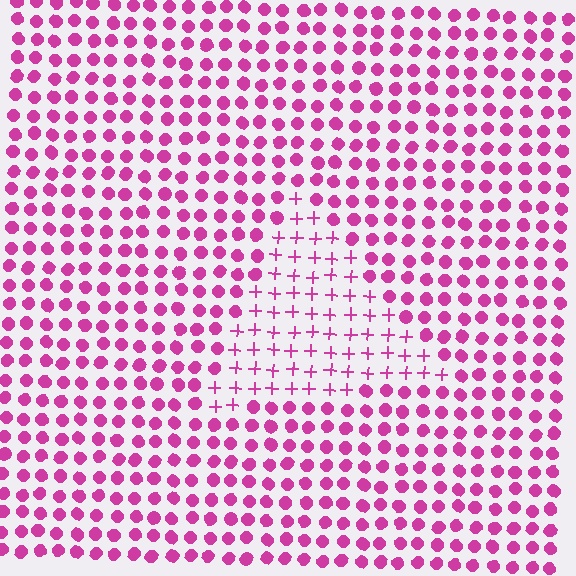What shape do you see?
I see a triangle.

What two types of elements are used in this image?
The image uses plus signs inside the triangle region and circles outside it.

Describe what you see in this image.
The image is filled with small magenta elements arranged in a uniform grid. A triangle-shaped region contains plus signs, while the surrounding area contains circles. The boundary is defined purely by the change in element shape.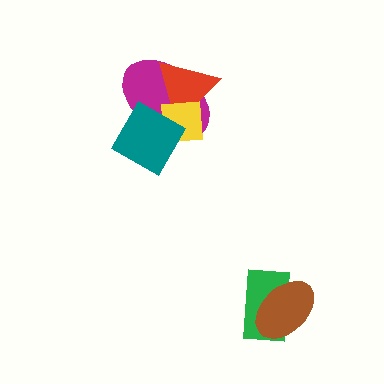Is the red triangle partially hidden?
Yes, it is partially covered by another shape.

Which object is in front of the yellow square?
The teal diamond is in front of the yellow square.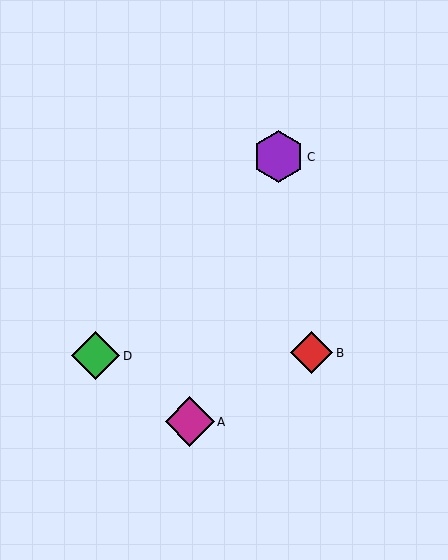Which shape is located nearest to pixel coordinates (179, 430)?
The magenta diamond (labeled A) at (190, 422) is nearest to that location.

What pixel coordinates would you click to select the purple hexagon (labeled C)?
Click at (279, 157) to select the purple hexagon C.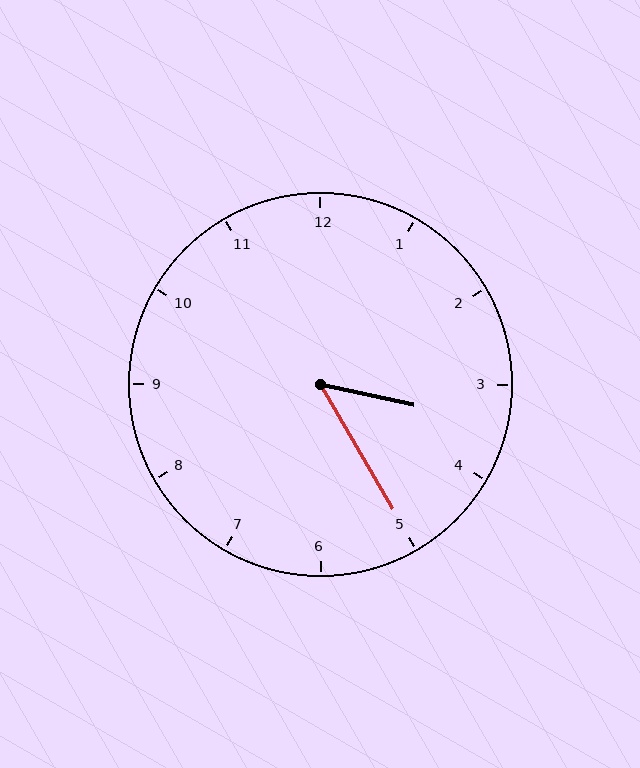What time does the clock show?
3:25.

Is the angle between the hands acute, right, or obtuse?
It is acute.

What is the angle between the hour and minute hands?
Approximately 48 degrees.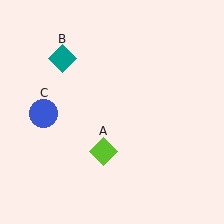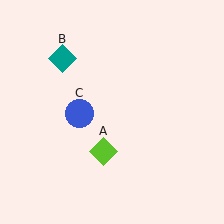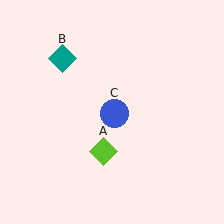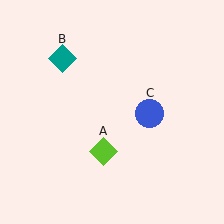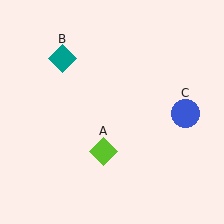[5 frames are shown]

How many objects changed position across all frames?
1 object changed position: blue circle (object C).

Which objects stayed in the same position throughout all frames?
Lime diamond (object A) and teal diamond (object B) remained stationary.